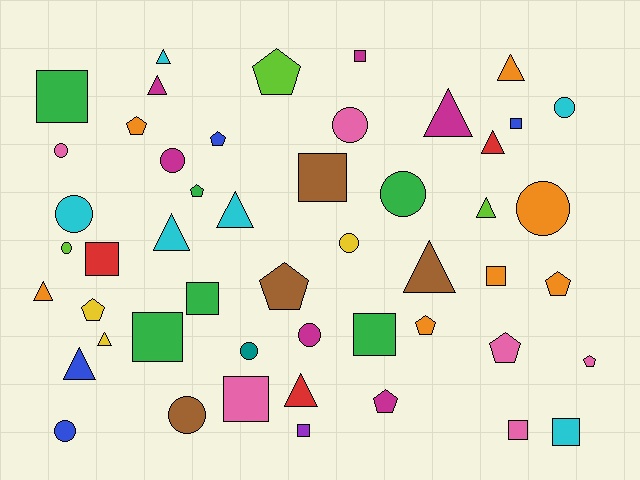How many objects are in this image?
There are 50 objects.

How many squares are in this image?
There are 13 squares.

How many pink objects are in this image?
There are 6 pink objects.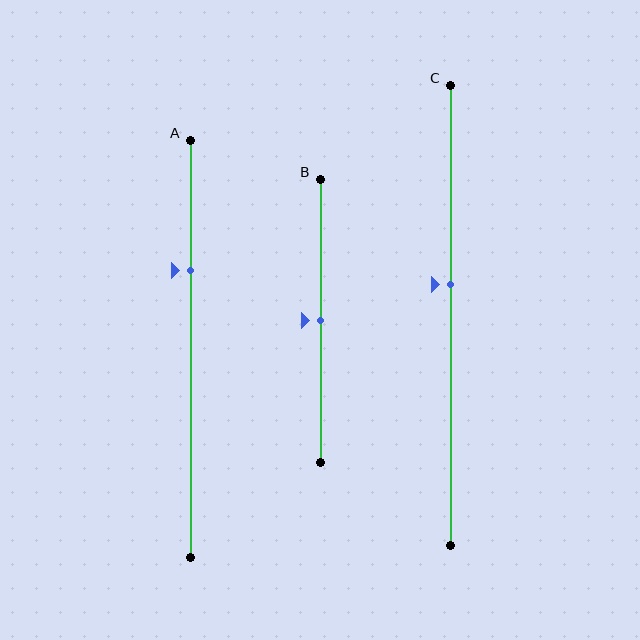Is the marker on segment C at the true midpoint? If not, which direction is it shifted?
No, the marker on segment C is shifted upward by about 7% of the segment length.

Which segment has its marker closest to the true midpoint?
Segment B has its marker closest to the true midpoint.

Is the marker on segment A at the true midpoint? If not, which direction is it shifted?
No, the marker on segment A is shifted upward by about 19% of the segment length.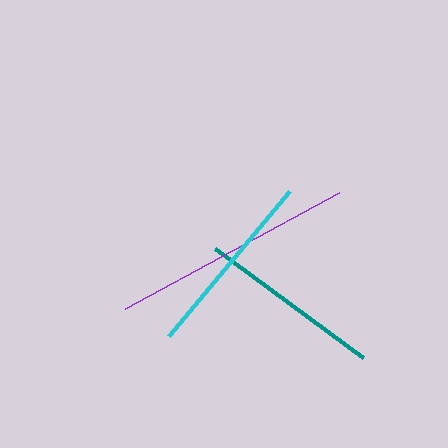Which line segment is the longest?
The purple line is the longest at approximately 243 pixels.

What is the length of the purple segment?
The purple segment is approximately 243 pixels long.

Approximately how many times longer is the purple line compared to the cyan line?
The purple line is approximately 1.3 times the length of the cyan line.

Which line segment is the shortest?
The teal line is the shortest at approximately 184 pixels.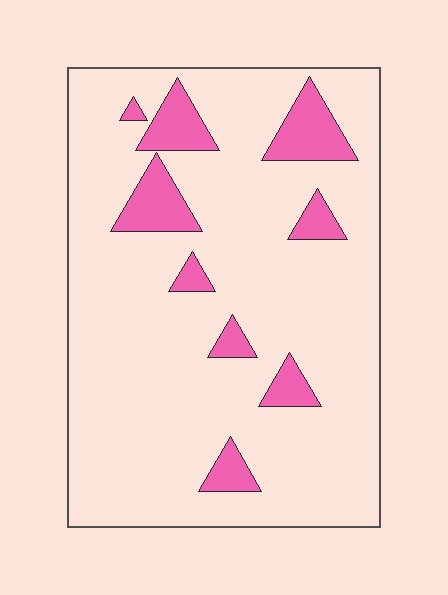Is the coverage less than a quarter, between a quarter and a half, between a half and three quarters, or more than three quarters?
Less than a quarter.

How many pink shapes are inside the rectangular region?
9.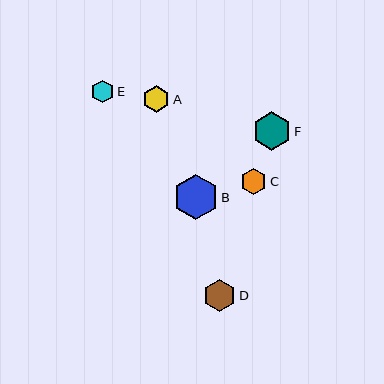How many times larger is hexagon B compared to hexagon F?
Hexagon B is approximately 1.2 times the size of hexagon F.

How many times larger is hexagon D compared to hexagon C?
Hexagon D is approximately 1.2 times the size of hexagon C.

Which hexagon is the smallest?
Hexagon E is the smallest with a size of approximately 23 pixels.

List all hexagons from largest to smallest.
From largest to smallest: B, F, D, A, C, E.